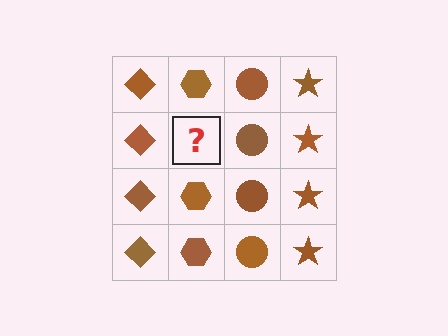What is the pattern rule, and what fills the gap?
The rule is that each column has a consistent shape. The gap should be filled with a brown hexagon.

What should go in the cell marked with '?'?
The missing cell should contain a brown hexagon.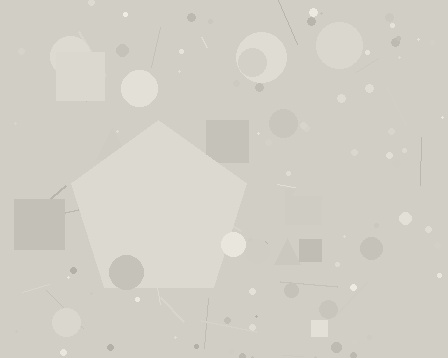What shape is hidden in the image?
A pentagon is hidden in the image.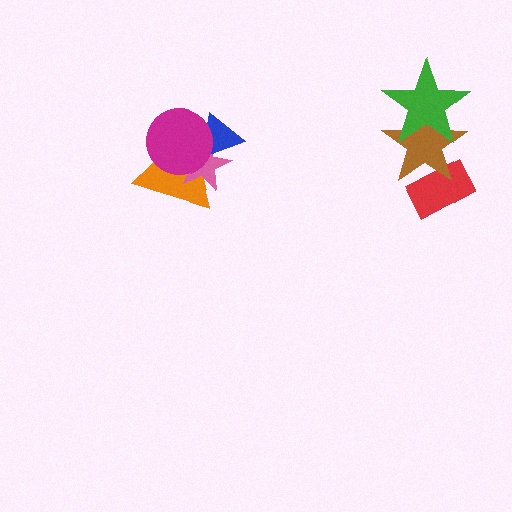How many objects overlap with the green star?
1 object overlaps with the green star.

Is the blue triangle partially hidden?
Yes, it is partially covered by another shape.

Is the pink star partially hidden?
Yes, it is partially covered by another shape.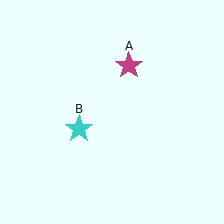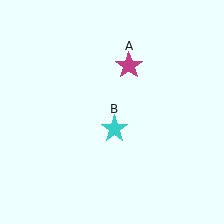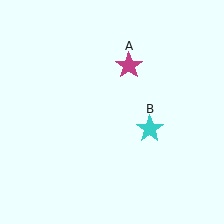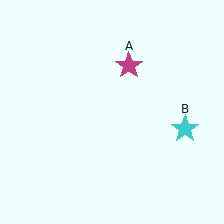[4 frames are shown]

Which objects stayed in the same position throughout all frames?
Magenta star (object A) remained stationary.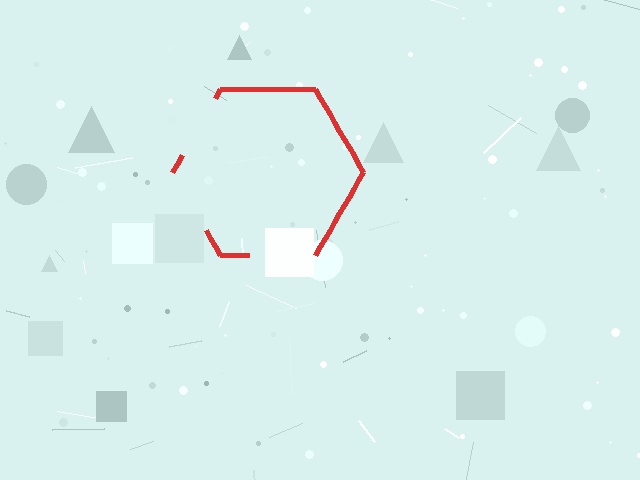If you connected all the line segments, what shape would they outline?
They would outline a hexagon.